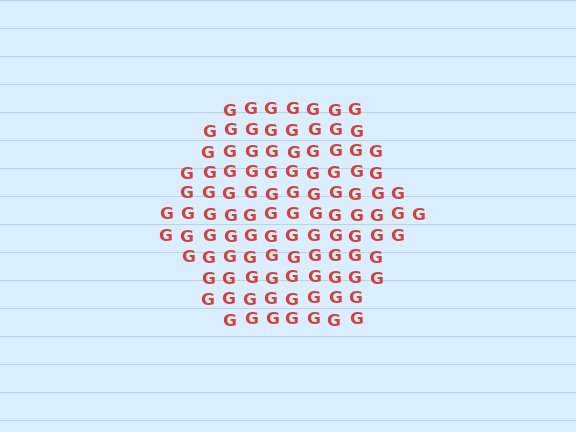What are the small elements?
The small elements are letter G's.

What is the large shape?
The large shape is a hexagon.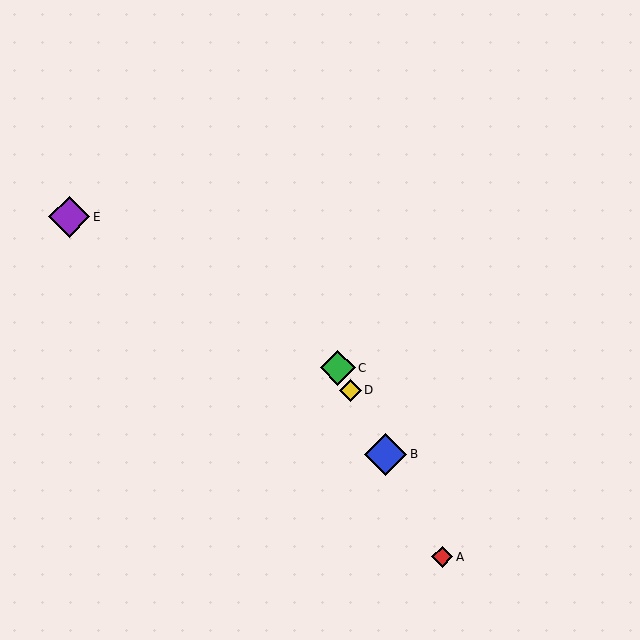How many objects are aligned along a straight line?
4 objects (A, B, C, D) are aligned along a straight line.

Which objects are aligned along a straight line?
Objects A, B, C, D are aligned along a straight line.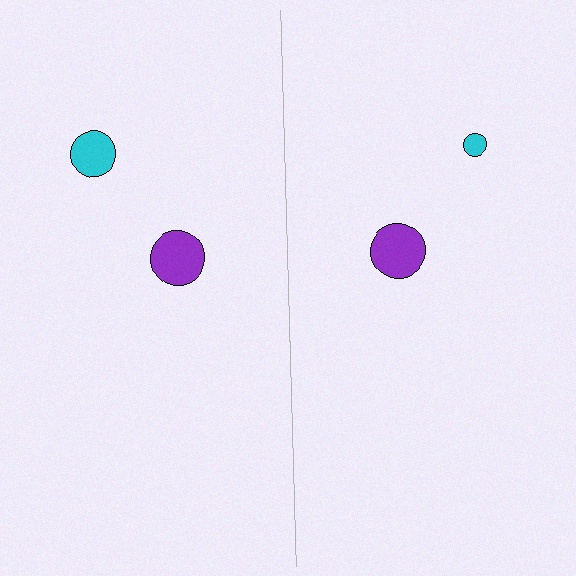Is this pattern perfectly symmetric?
No, the pattern is not perfectly symmetric. The cyan circle on the right side has a different size than its mirror counterpart.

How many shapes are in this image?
There are 4 shapes in this image.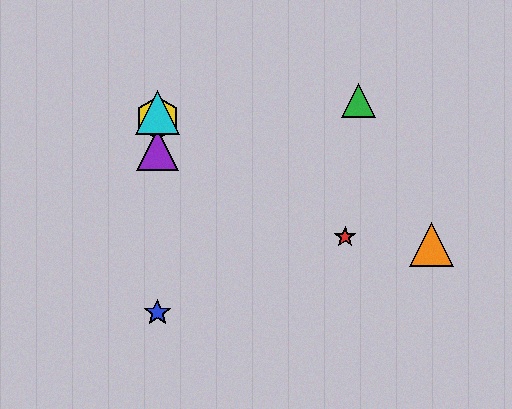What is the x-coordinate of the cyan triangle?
The cyan triangle is at x≈157.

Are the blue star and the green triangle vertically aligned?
No, the blue star is at x≈157 and the green triangle is at x≈359.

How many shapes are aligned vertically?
4 shapes (the blue star, the yellow hexagon, the purple triangle, the cyan triangle) are aligned vertically.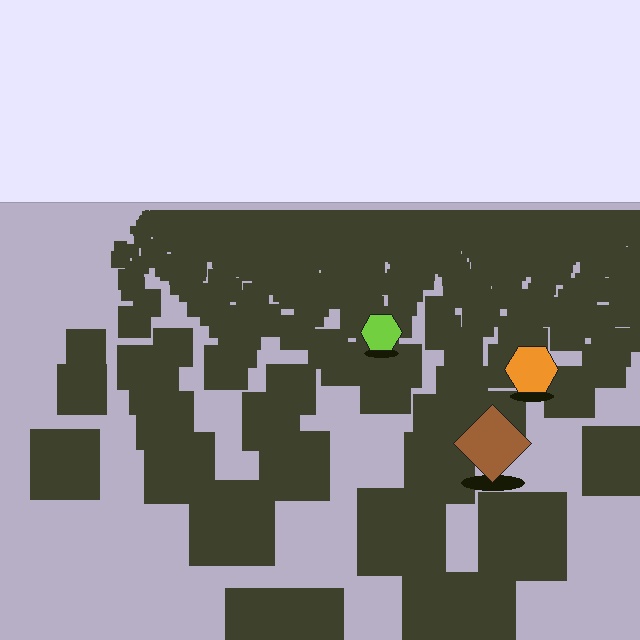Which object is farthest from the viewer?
The lime hexagon is farthest from the viewer. It appears smaller and the ground texture around it is denser.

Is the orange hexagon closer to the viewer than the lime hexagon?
Yes. The orange hexagon is closer — you can tell from the texture gradient: the ground texture is coarser near it.